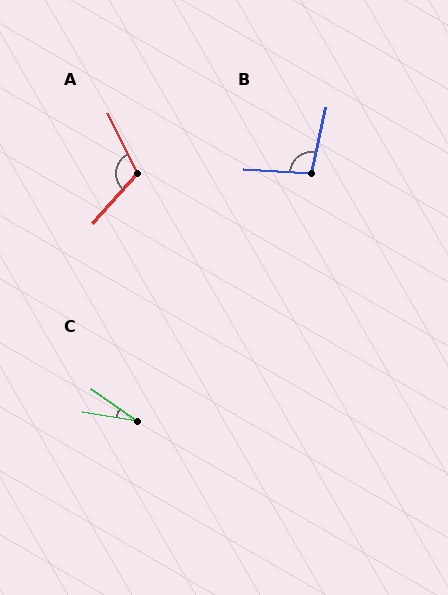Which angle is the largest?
A, at approximately 112 degrees.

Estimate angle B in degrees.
Approximately 99 degrees.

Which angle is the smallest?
C, at approximately 25 degrees.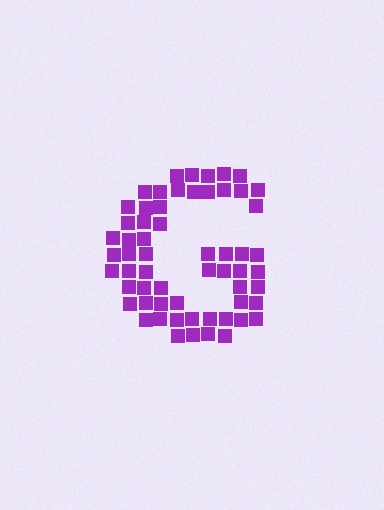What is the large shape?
The large shape is the letter G.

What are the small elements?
The small elements are squares.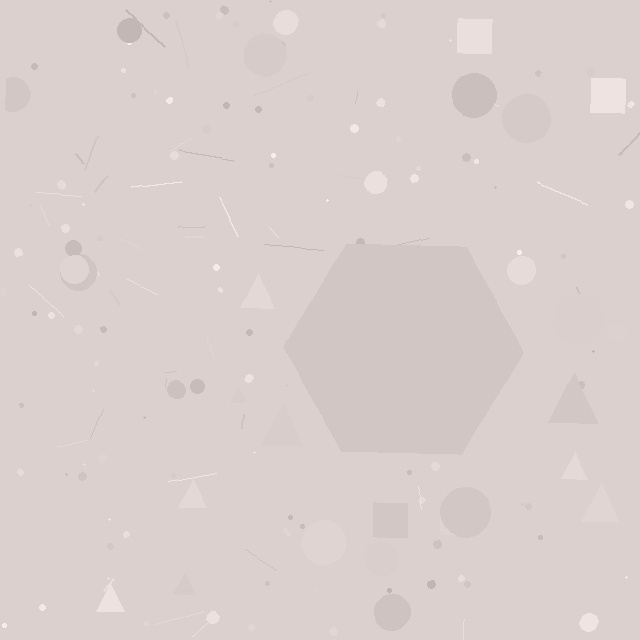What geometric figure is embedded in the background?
A hexagon is embedded in the background.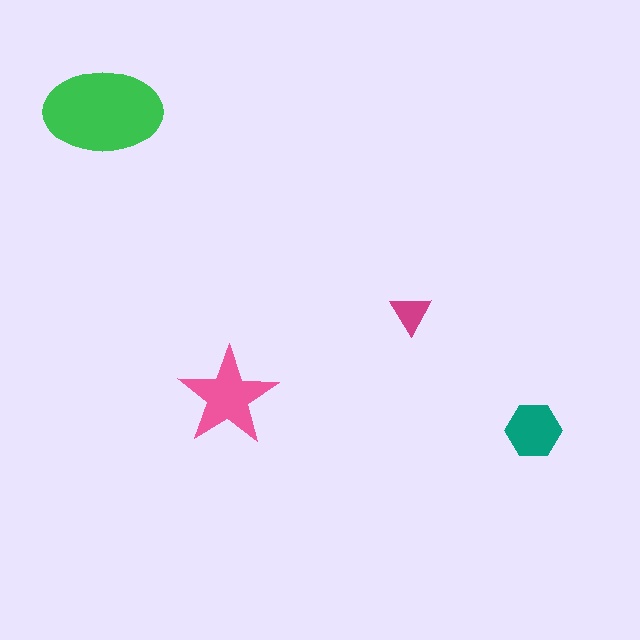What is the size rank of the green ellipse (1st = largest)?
1st.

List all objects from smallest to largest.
The magenta triangle, the teal hexagon, the pink star, the green ellipse.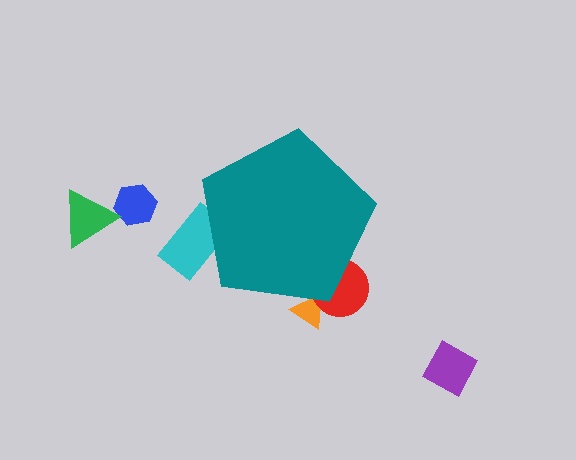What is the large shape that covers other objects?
A teal pentagon.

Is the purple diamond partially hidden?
No, the purple diamond is fully visible.